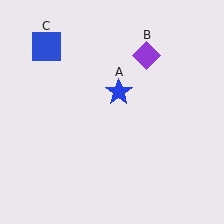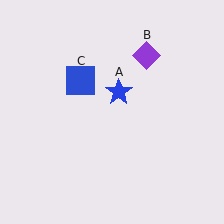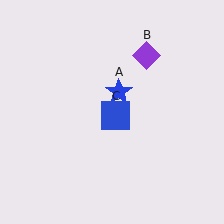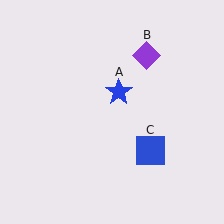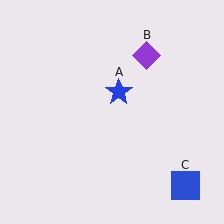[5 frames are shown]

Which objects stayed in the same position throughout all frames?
Blue star (object A) and purple diamond (object B) remained stationary.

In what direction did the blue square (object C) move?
The blue square (object C) moved down and to the right.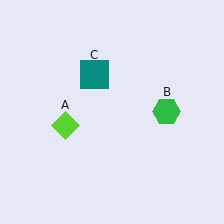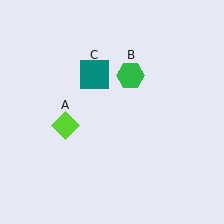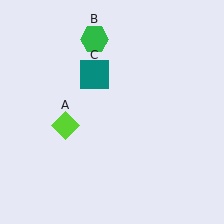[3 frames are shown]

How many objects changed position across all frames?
1 object changed position: green hexagon (object B).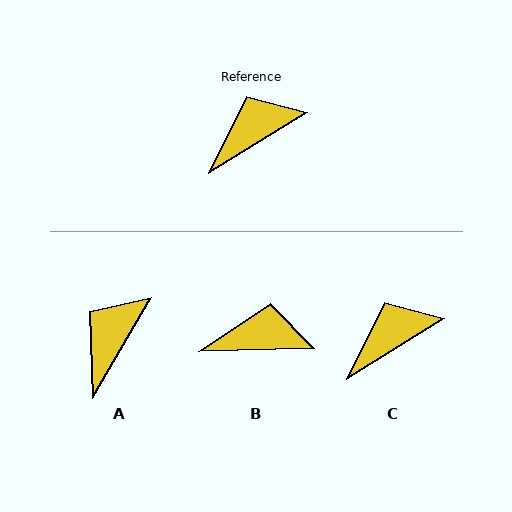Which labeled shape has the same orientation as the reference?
C.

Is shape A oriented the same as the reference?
No, it is off by about 28 degrees.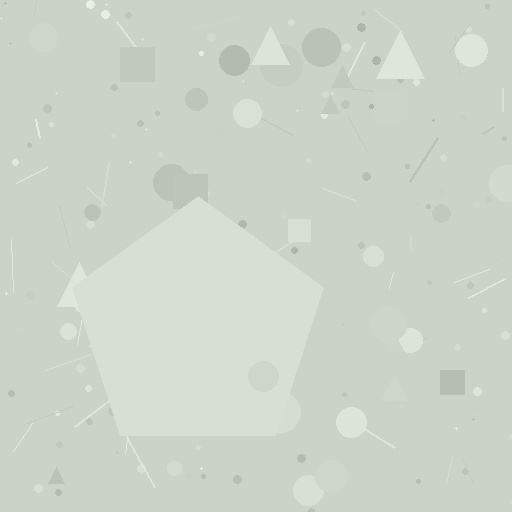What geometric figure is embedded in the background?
A pentagon is embedded in the background.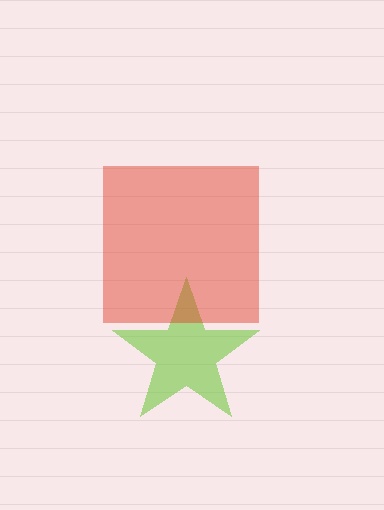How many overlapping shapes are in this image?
There are 2 overlapping shapes in the image.